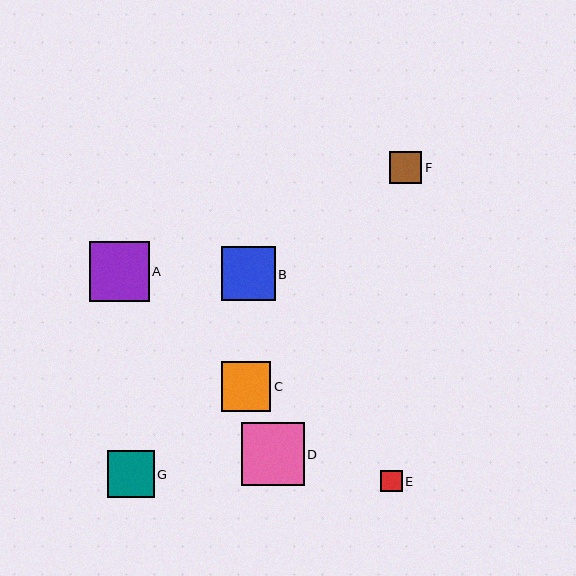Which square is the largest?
Square D is the largest with a size of approximately 63 pixels.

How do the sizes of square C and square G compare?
Square C and square G are approximately the same size.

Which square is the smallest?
Square E is the smallest with a size of approximately 22 pixels.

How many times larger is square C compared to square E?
Square C is approximately 2.3 times the size of square E.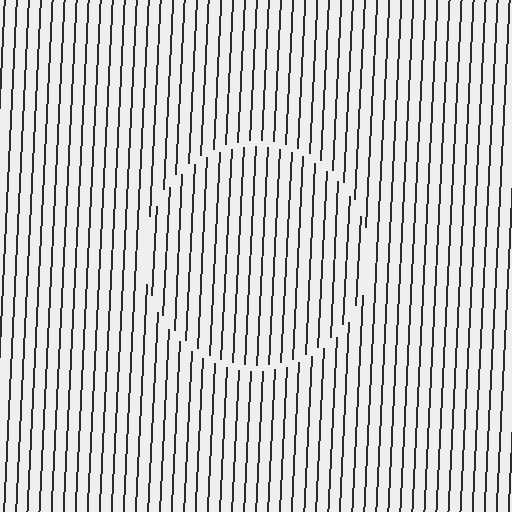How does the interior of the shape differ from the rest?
The interior of the shape contains the same grating, shifted by half a period — the contour is defined by the phase discontinuity where line-ends from the inner and outer gratings abut.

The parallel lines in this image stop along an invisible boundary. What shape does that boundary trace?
An illusory circle. The interior of the shape contains the same grating, shifted by half a period — the contour is defined by the phase discontinuity where line-ends from the inner and outer gratings abut.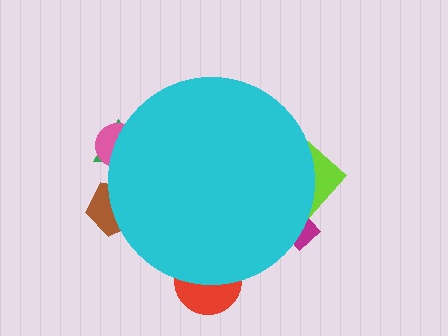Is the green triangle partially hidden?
Yes, the green triangle is partially hidden behind the cyan circle.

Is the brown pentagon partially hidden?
Yes, the brown pentagon is partially hidden behind the cyan circle.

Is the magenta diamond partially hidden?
Yes, the magenta diamond is partially hidden behind the cyan circle.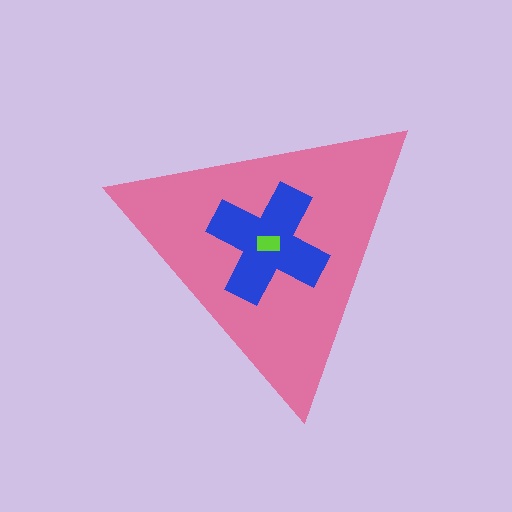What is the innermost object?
The lime rectangle.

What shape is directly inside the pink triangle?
The blue cross.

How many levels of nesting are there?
3.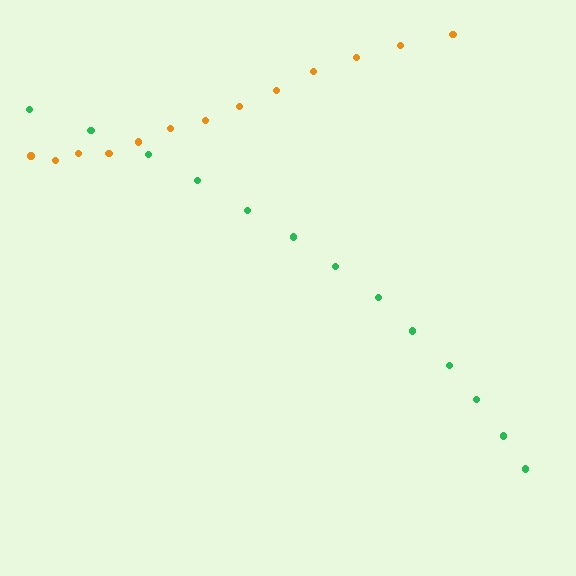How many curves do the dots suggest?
There are 2 distinct paths.